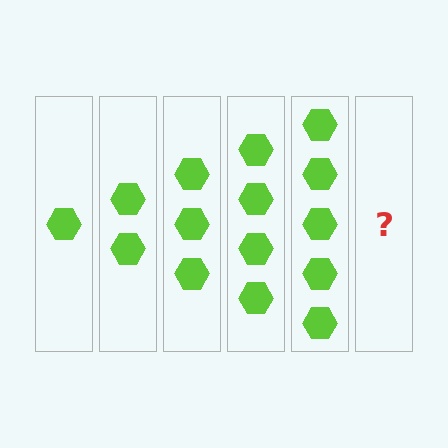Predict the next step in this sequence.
The next step is 6 hexagons.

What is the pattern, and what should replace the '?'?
The pattern is that each step adds one more hexagon. The '?' should be 6 hexagons.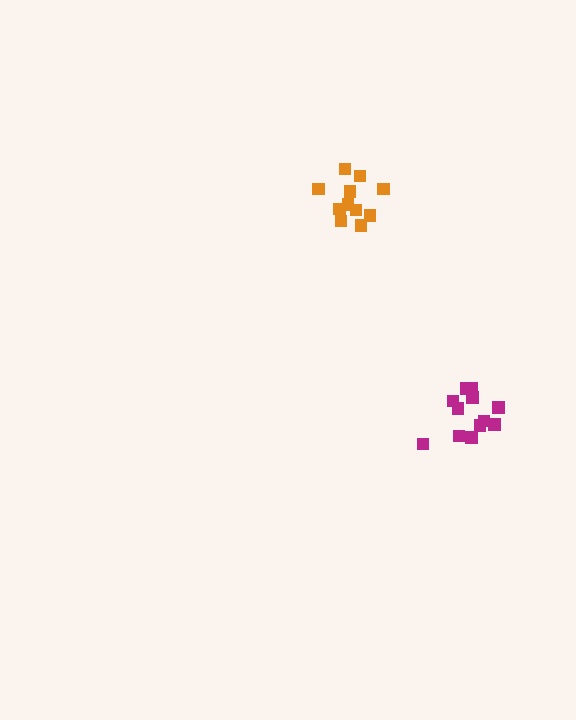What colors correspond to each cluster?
The clusters are colored: magenta, orange.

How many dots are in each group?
Group 1: 12 dots, Group 2: 11 dots (23 total).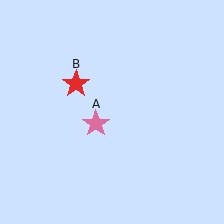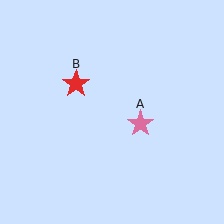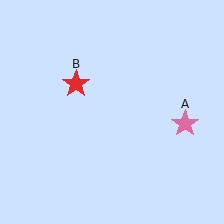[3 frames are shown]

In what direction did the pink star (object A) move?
The pink star (object A) moved right.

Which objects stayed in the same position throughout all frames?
Red star (object B) remained stationary.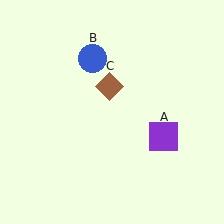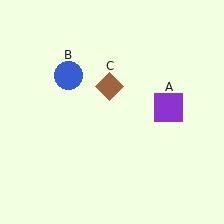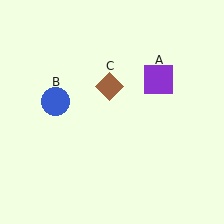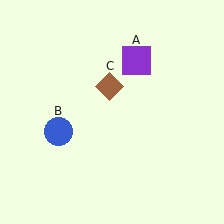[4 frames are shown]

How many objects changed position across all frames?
2 objects changed position: purple square (object A), blue circle (object B).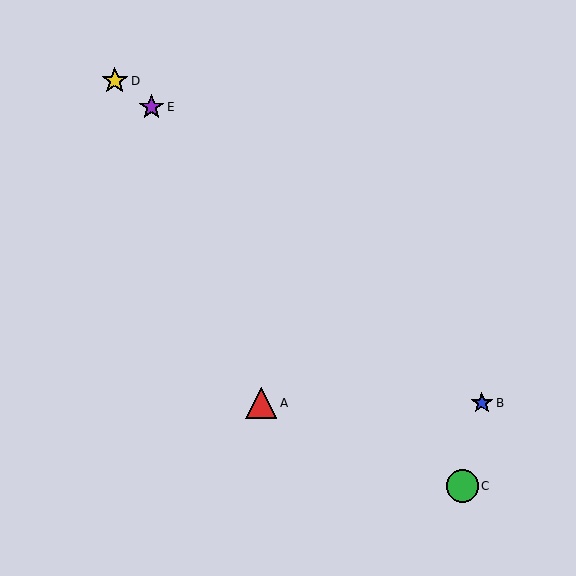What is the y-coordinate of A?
Object A is at y≈403.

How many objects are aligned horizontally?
2 objects (A, B) are aligned horizontally.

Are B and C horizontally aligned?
No, B is at y≈403 and C is at y≈486.